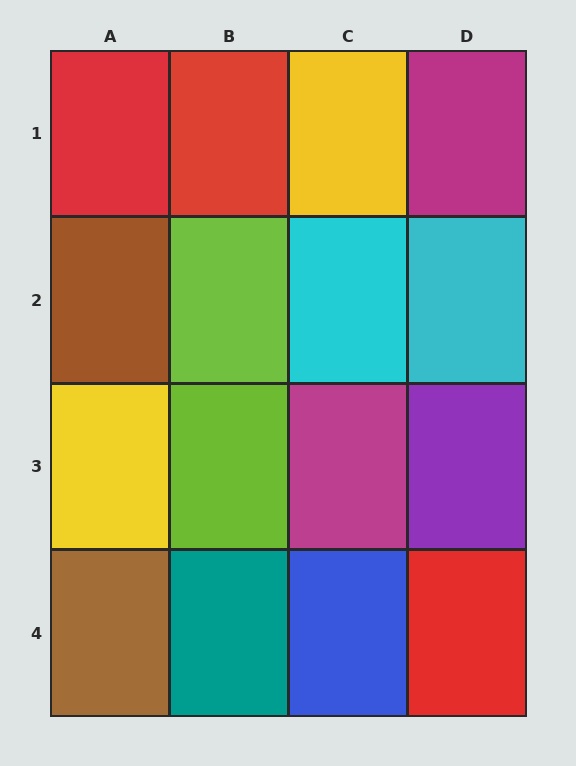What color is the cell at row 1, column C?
Yellow.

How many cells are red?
3 cells are red.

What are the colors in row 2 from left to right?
Brown, lime, cyan, cyan.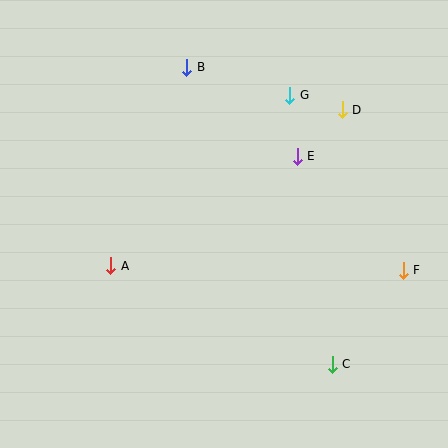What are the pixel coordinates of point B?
Point B is at (187, 67).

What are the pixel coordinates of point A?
Point A is at (111, 266).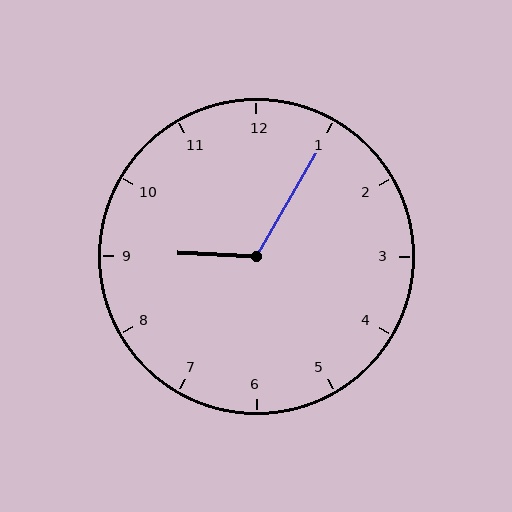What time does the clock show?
9:05.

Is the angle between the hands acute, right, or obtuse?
It is obtuse.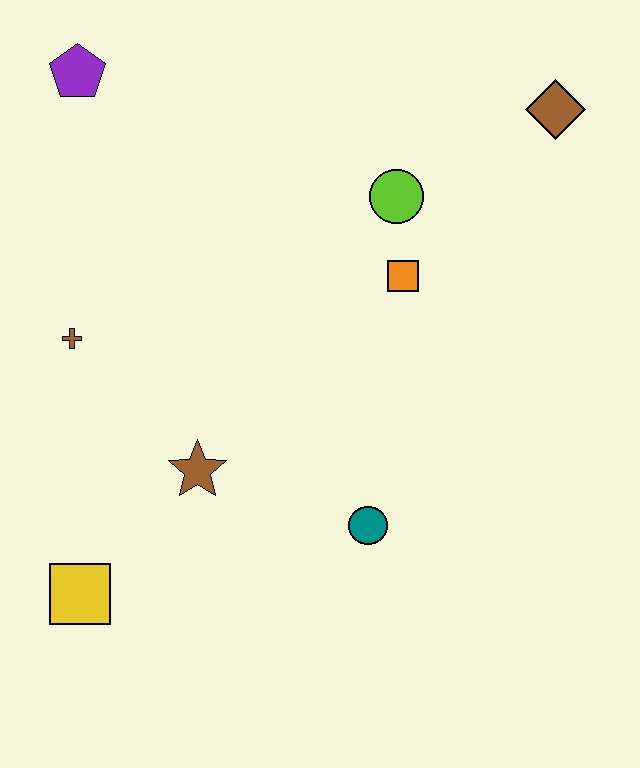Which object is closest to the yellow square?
The brown star is closest to the yellow square.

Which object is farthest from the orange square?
The yellow square is farthest from the orange square.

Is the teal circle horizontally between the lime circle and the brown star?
Yes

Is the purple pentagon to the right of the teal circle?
No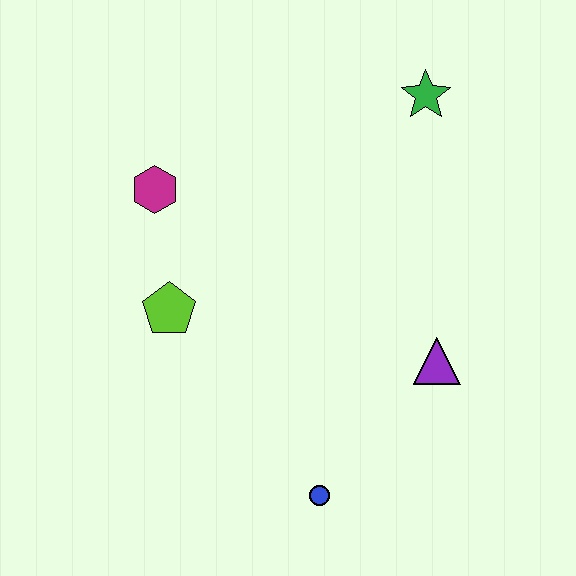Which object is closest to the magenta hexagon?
The lime pentagon is closest to the magenta hexagon.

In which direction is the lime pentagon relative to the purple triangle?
The lime pentagon is to the left of the purple triangle.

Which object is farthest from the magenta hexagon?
The blue circle is farthest from the magenta hexagon.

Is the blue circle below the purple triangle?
Yes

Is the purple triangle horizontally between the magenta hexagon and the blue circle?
No